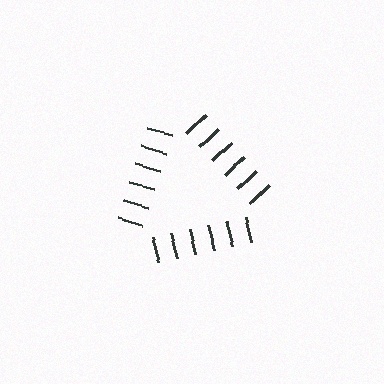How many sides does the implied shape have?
3 sides — the line-ends trace a triangle.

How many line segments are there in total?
18 — 6 along each of the 3 edges.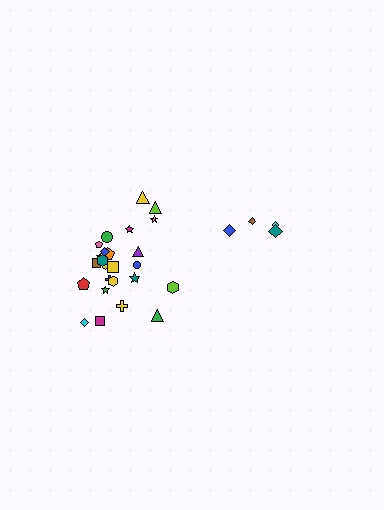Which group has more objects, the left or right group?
The left group.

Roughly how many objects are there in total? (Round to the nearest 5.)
Roughly 30 objects in total.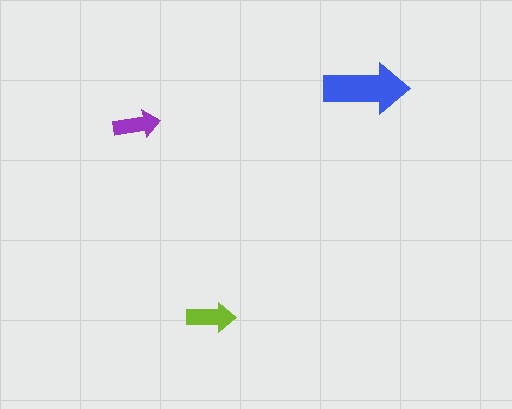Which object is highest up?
The blue arrow is topmost.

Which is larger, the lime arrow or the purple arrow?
The lime one.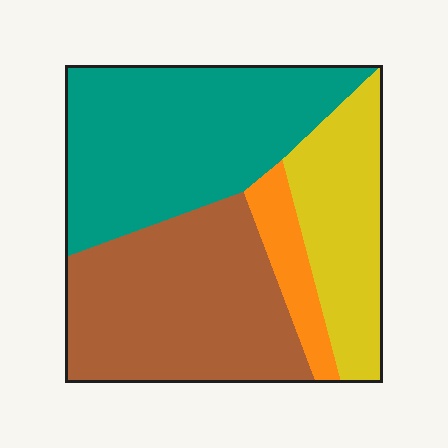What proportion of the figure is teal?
Teal covers roughly 35% of the figure.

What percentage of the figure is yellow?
Yellow takes up about one fifth (1/5) of the figure.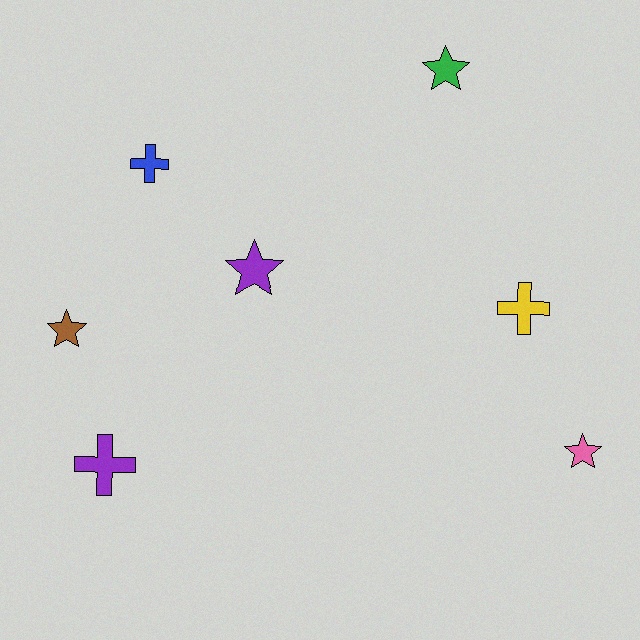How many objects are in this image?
There are 7 objects.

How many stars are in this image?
There are 4 stars.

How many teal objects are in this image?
There are no teal objects.